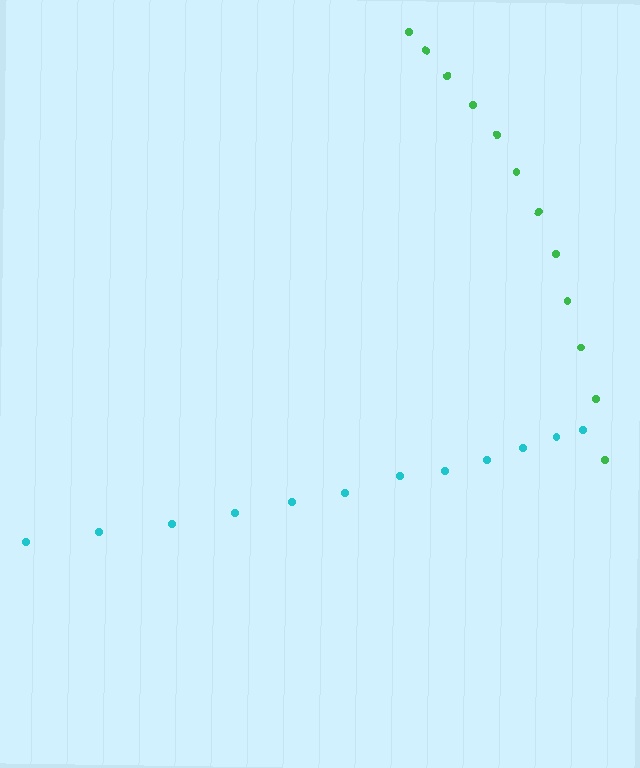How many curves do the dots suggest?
There are 2 distinct paths.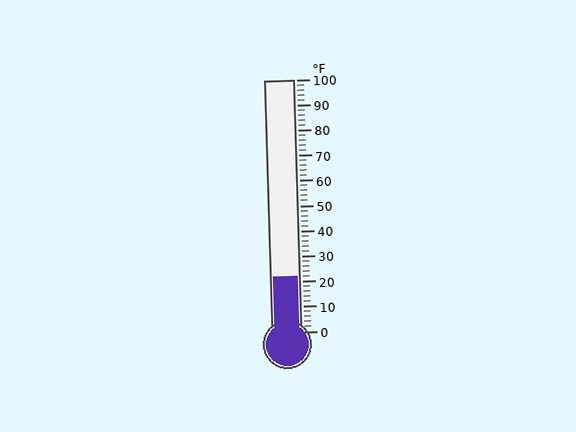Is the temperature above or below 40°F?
The temperature is below 40°F.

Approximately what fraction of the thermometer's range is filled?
The thermometer is filled to approximately 20% of its range.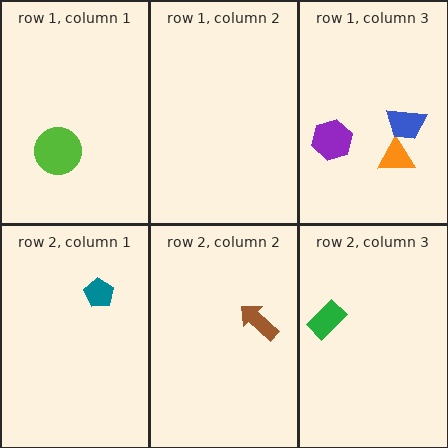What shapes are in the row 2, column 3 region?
The green rectangle.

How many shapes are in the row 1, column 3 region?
3.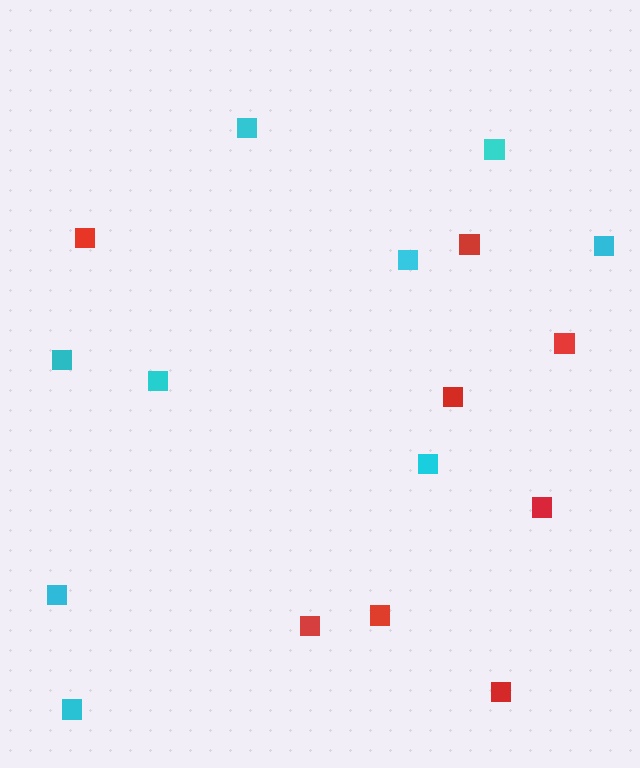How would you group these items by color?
There are 2 groups: one group of red squares (8) and one group of cyan squares (9).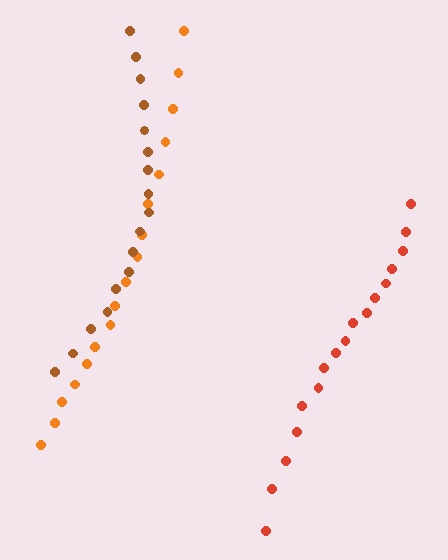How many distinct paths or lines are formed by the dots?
There are 3 distinct paths.